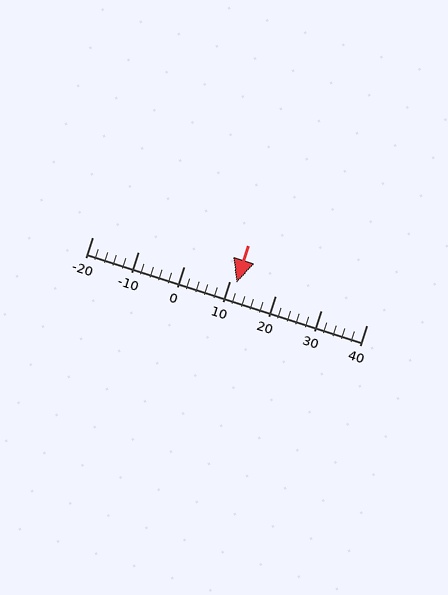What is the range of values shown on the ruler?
The ruler shows values from -20 to 40.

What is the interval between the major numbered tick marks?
The major tick marks are spaced 10 units apart.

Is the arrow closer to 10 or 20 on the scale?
The arrow is closer to 10.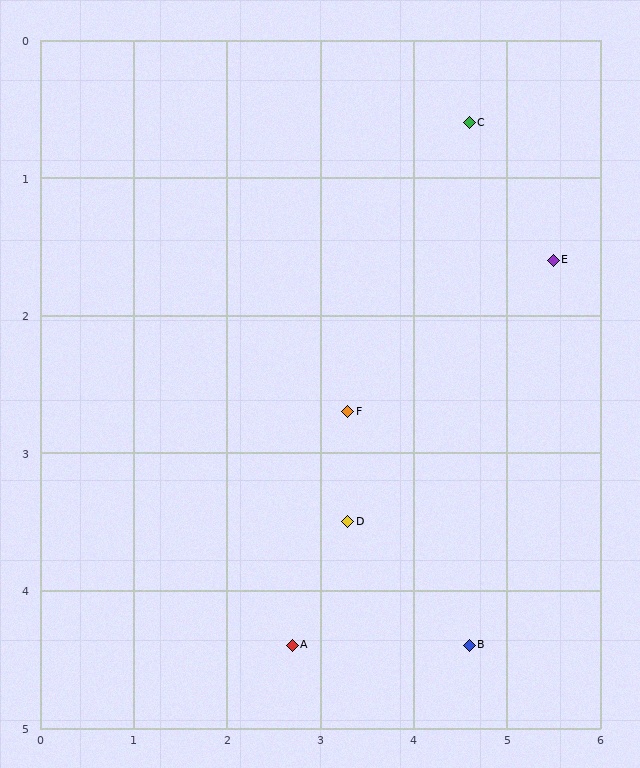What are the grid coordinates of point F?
Point F is at approximately (3.3, 2.7).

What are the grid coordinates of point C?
Point C is at approximately (4.6, 0.6).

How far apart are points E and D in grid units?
Points E and D are about 2.9 grid units apart.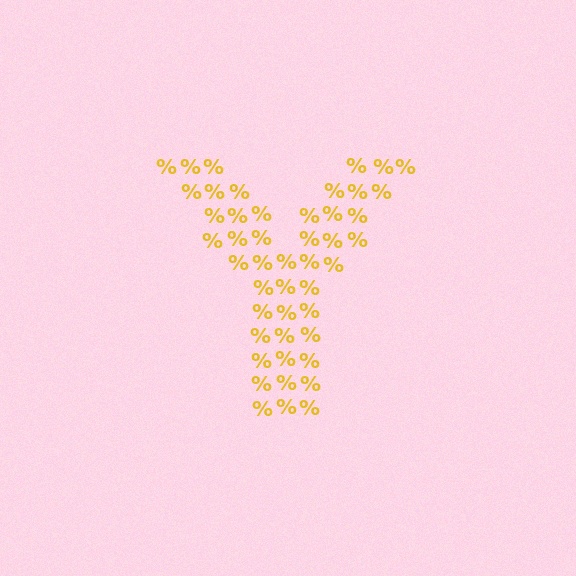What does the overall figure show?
The overall figure shows the letter Y.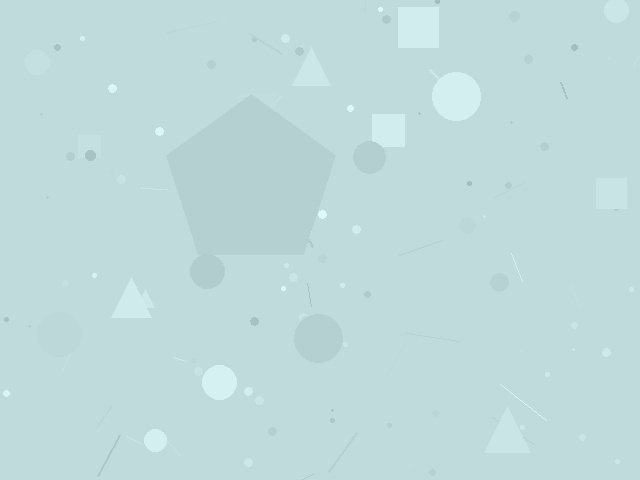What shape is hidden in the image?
A pentagon is hidden in the image.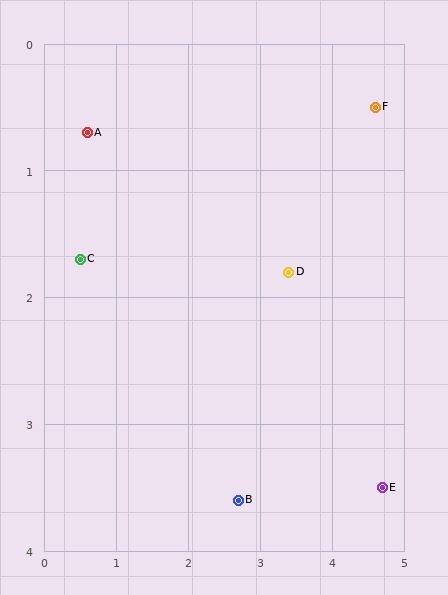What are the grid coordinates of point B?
Point B is at approximately (2.7, 3.6).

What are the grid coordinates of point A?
Point A is at approximately (0.6, 0.7).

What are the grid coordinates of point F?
Point F is at approximately (4.6, 0.5).